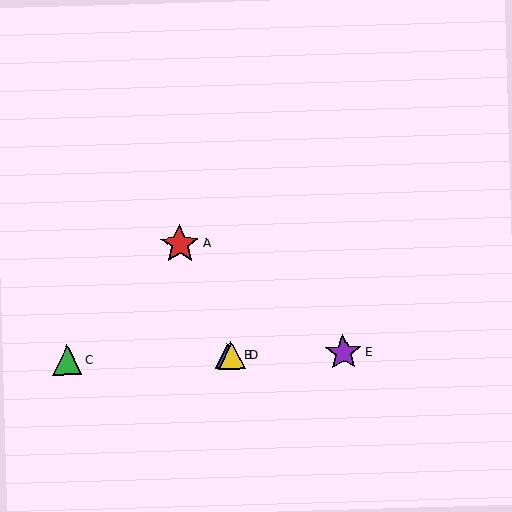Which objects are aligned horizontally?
Objects B, C, D, E are aligned horizontally.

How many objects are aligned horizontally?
4 objects (B, C, D, E) are aligned horizontally.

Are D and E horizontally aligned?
Yes, both are at y≈356.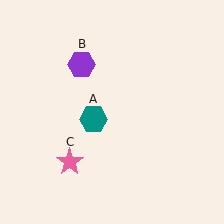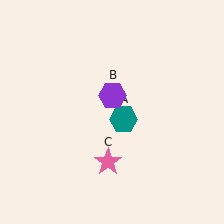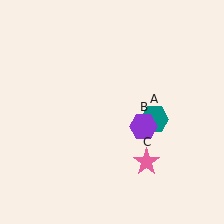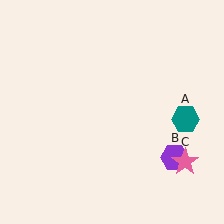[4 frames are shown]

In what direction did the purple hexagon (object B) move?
The purple hexagon (object B) moved down and to the right.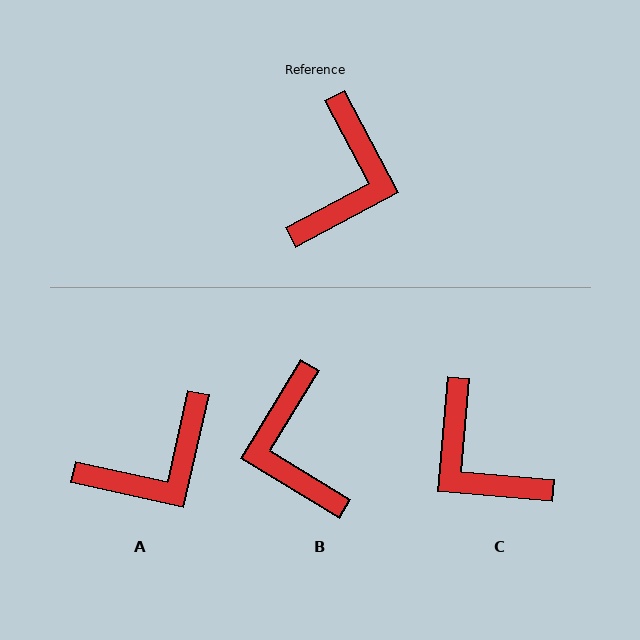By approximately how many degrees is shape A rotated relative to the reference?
Approximately 40 degrees clockwise.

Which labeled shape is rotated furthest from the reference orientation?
B, about 149 degrees away.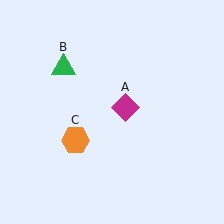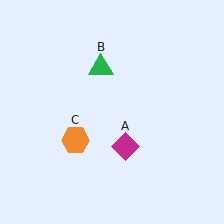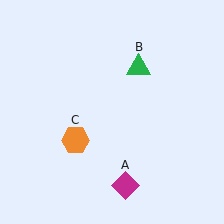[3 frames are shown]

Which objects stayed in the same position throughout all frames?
Orange hexagon (object C) remained stationary.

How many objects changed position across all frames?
2 objects changed position: magenta diamond (object A), green triangle (object B).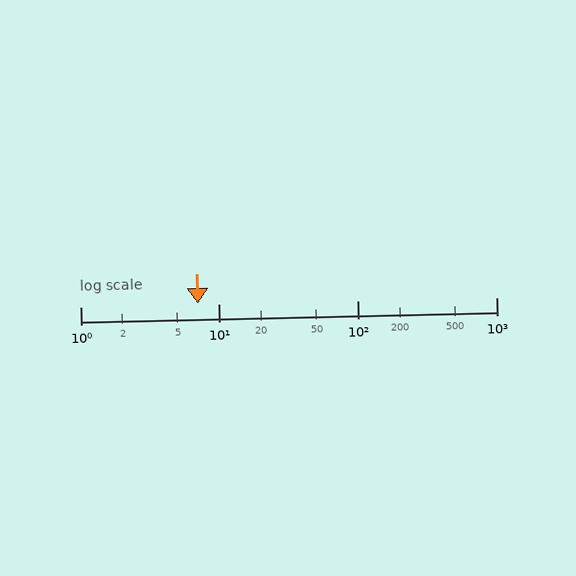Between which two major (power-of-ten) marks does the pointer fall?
The pointer is between 1 and 10.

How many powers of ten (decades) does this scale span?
The scale spans 3 decades, from 1 to 1000.